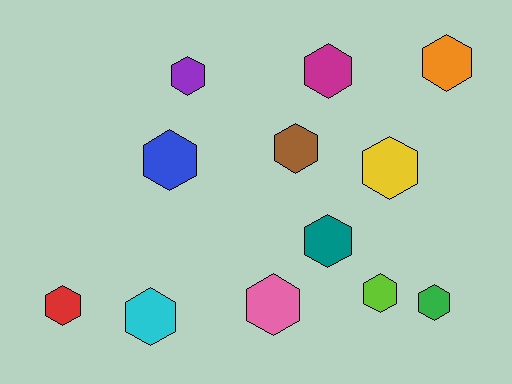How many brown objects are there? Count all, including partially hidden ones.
There is 1 brown object.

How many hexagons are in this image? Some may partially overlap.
There are 12 hexagons.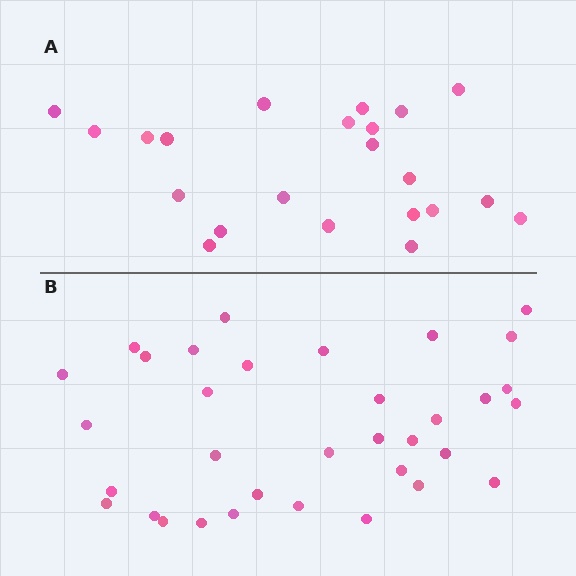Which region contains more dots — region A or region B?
Region B (the bottom region) has more dots.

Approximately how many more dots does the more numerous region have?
Region B has roughly 12 or so more dots than region A.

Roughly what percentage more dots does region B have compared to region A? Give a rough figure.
About 55% more.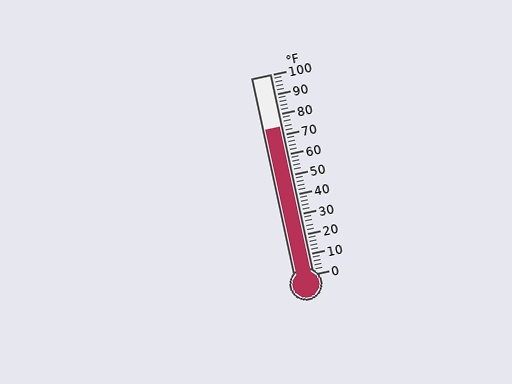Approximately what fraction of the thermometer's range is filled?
The thermometer is filled to approximately 75% of its range.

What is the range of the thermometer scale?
The thermometer scale ranges from 0°F to 100°F.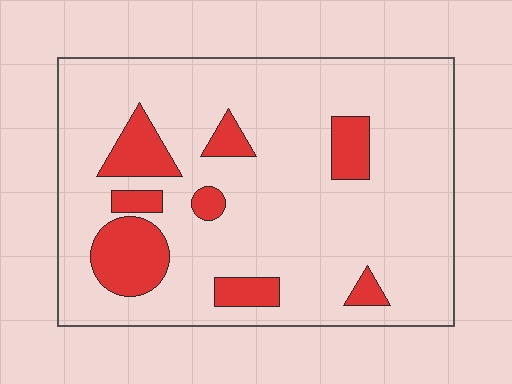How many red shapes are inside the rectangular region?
8.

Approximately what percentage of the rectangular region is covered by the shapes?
Approximately 15%.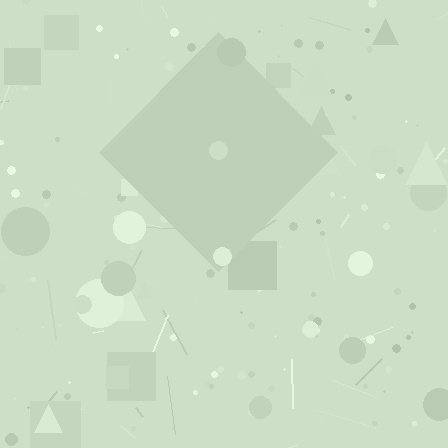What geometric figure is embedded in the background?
A diamond is embedded in the background.